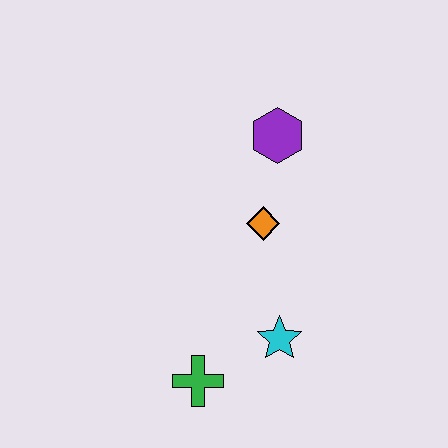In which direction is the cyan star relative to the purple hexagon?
The cyan star is below the purple hexagon.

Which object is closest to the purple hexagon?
The orange diamond is closest to the purple hexagon.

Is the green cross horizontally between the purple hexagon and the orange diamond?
No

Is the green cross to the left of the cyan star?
Yes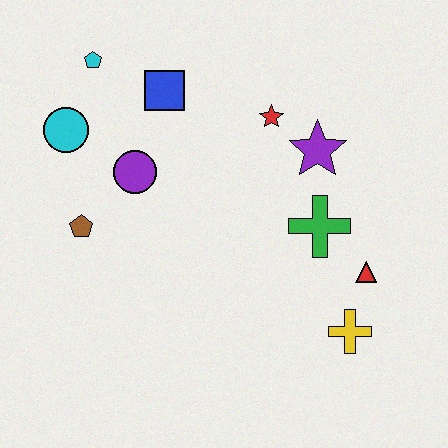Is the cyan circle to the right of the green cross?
No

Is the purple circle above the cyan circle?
No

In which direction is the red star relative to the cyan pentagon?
The red star is to the right of the cyan pentagon.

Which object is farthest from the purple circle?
The yellow cross is farthest from the purple circle.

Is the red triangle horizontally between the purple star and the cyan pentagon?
No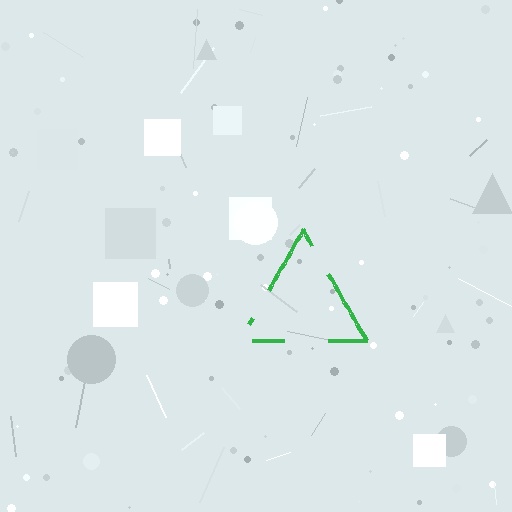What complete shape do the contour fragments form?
The contour fragments form a triangle.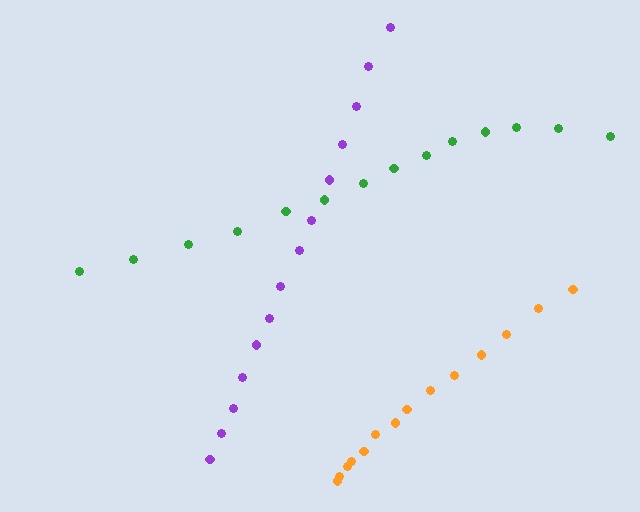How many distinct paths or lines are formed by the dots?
There are 3 distinct paths.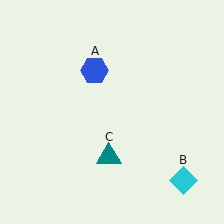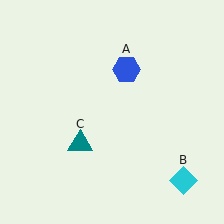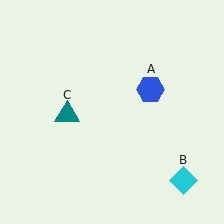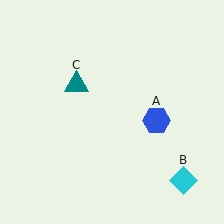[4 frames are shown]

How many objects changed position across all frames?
2 objects changed position: blue hexagon (object A), teal triangle (object C).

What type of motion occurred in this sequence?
The blue hexagon (object A), teal triangle (object C) rotated clockwise around the center of the scene.